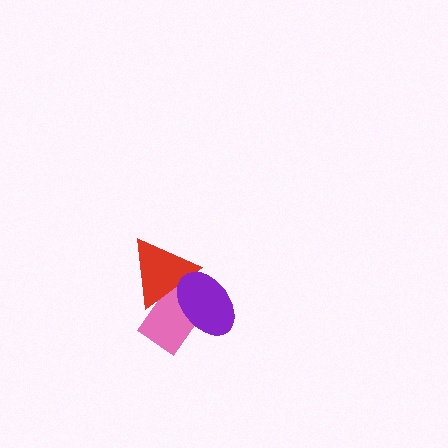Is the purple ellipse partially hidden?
No, no other shape covers it.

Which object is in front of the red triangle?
The purple ellipse is in front of the red triangle.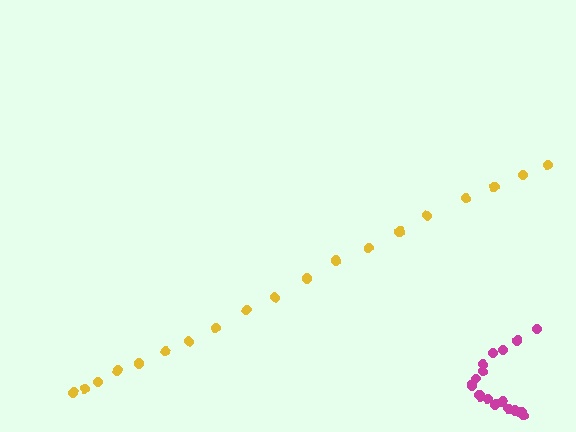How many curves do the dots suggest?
There are 2 distinct paths.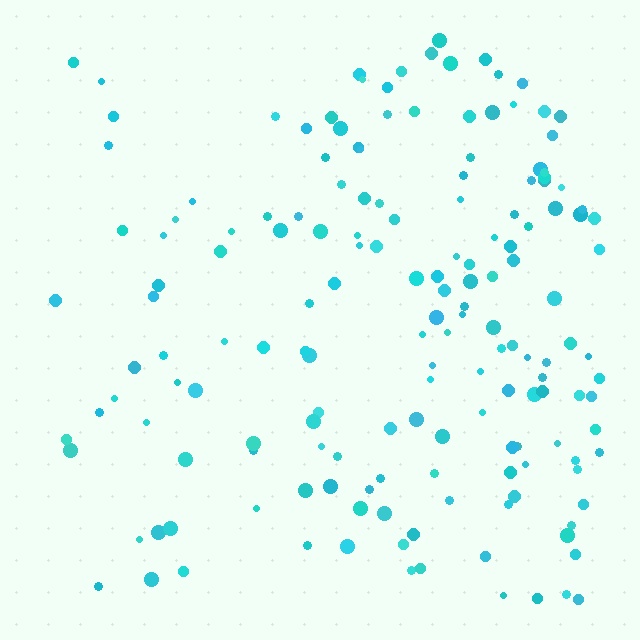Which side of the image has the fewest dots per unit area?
The left.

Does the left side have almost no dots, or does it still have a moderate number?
Still a moderate number, just noticeably fewer than the right.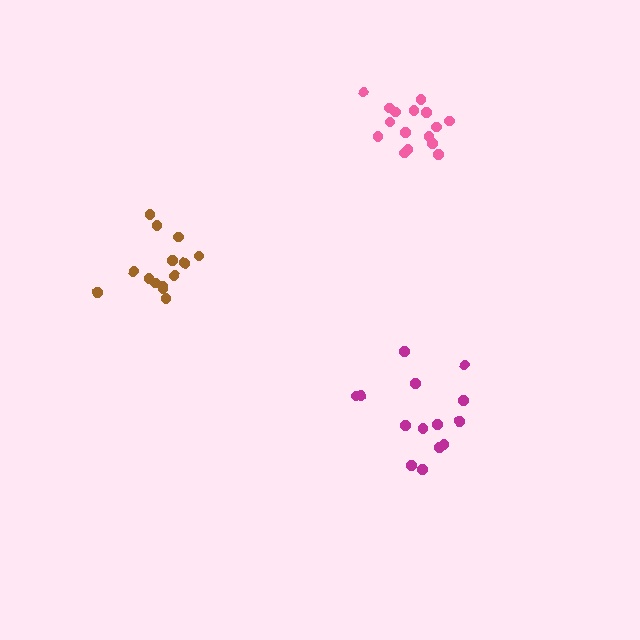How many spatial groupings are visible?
There are 3 spatial groupings.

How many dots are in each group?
Group 1: 14 dots, Group 2: 14 dots, Group 3: 16 dots (44 total).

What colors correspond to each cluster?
The clusters are colored: magenta, brown, pink.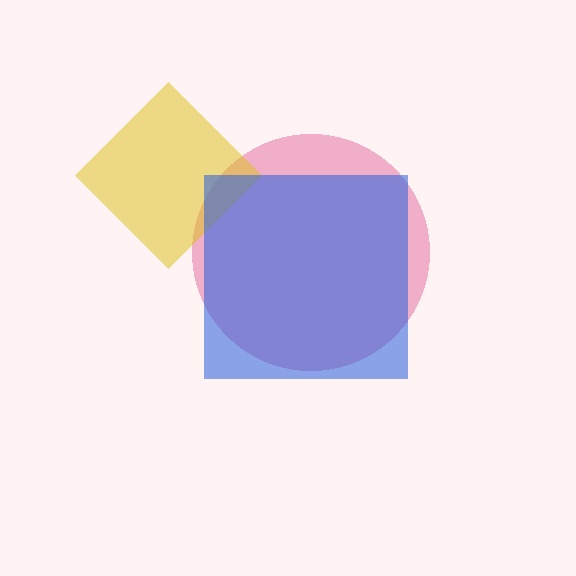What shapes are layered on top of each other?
The layered shapes are: a pink circle, a yellow diamond, a blue square.